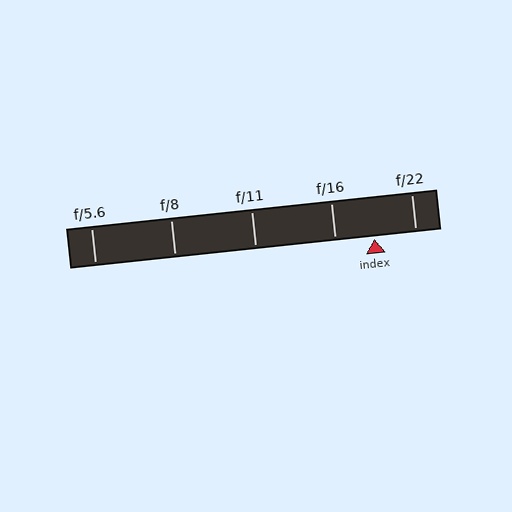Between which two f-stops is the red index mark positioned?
The index mark is between f/16 and f/22.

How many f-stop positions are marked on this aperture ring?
There are 5 f-stop positions marked.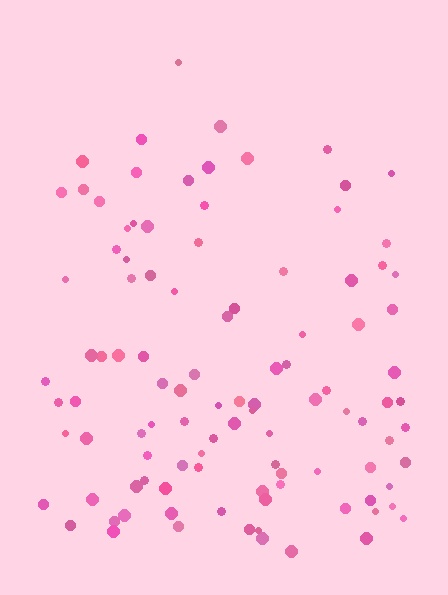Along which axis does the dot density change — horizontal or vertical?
Vertical.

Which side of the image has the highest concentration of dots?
The bottom.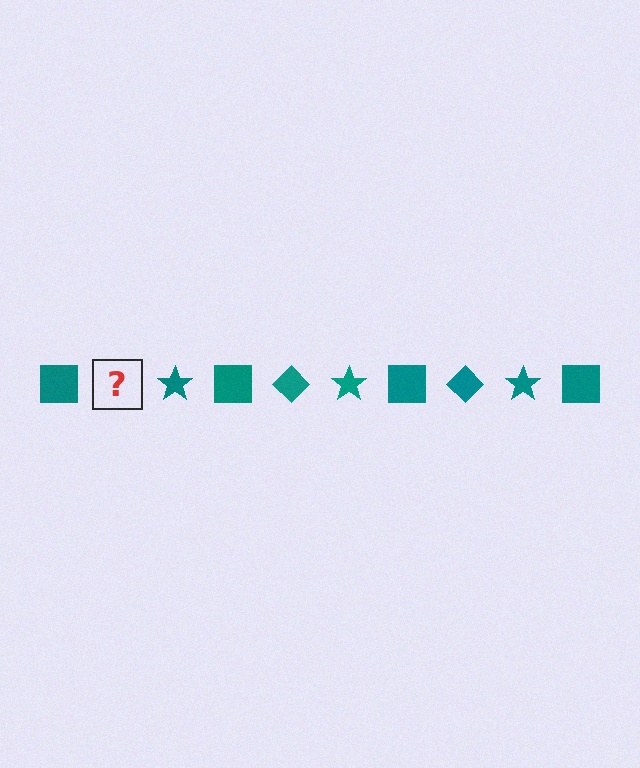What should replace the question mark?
The question mark should be replaced with a teal diamond.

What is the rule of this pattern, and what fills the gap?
The rule is that the pattern cycles through square, diamond, star shapes in teal. The gap should be filled with a teal diamond.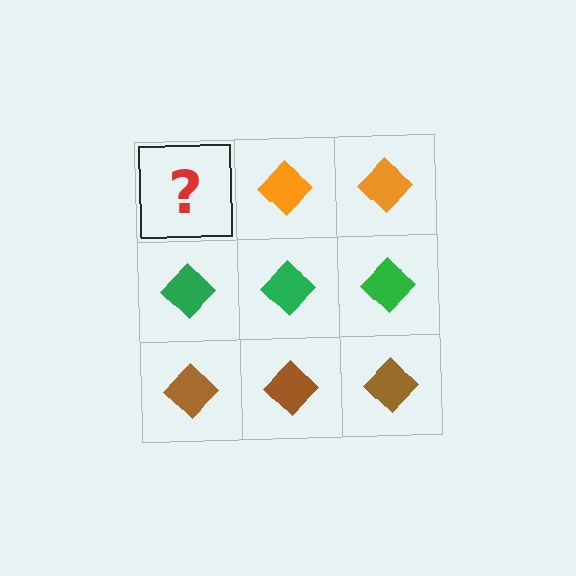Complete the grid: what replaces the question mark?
The question mark should be replaced with an orange diamond.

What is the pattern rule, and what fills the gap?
The rule is that each row has a consistent color. The gap should be filled with an orange diamond.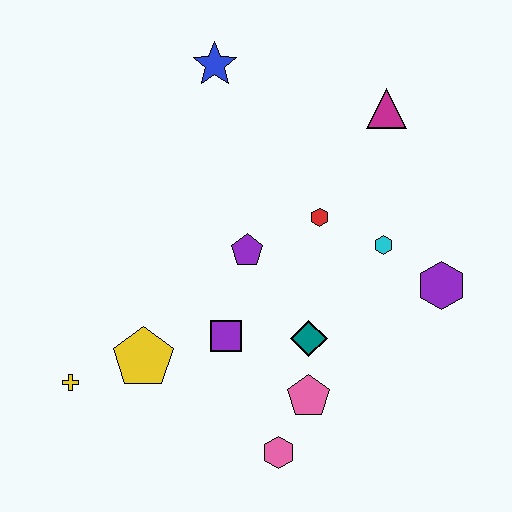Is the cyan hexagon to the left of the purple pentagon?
No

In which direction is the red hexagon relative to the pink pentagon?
The red hexagon is above the pink pentagon.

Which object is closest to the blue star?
The magenta triangle is closest to the blue star.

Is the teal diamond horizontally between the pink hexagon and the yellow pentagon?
No